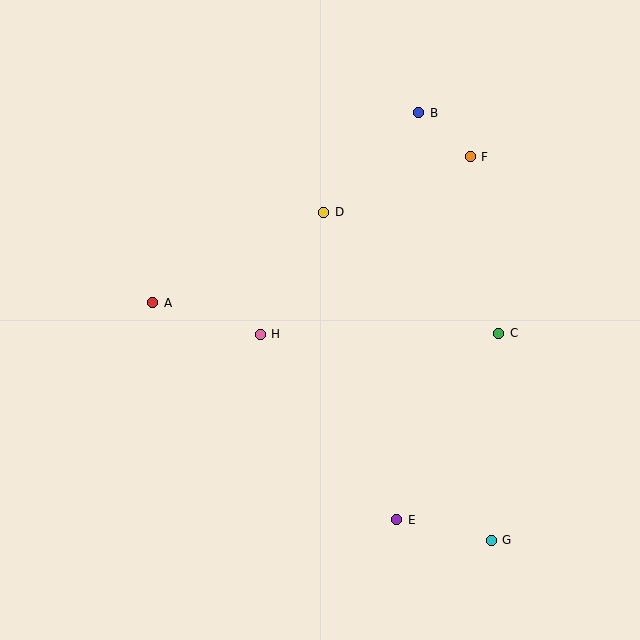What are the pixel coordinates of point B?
Point B is at (419, 113).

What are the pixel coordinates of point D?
Point D is at (324, 212).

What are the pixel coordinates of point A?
Point A is at (153, 303).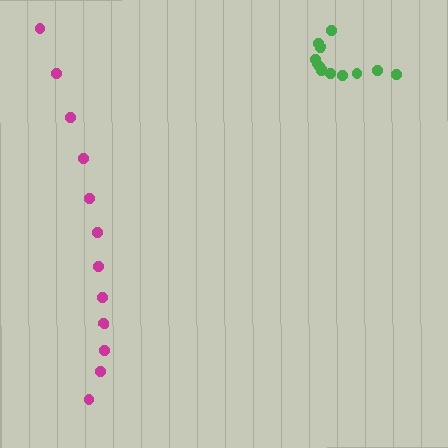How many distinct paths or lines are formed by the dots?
There are 2 distinct paths.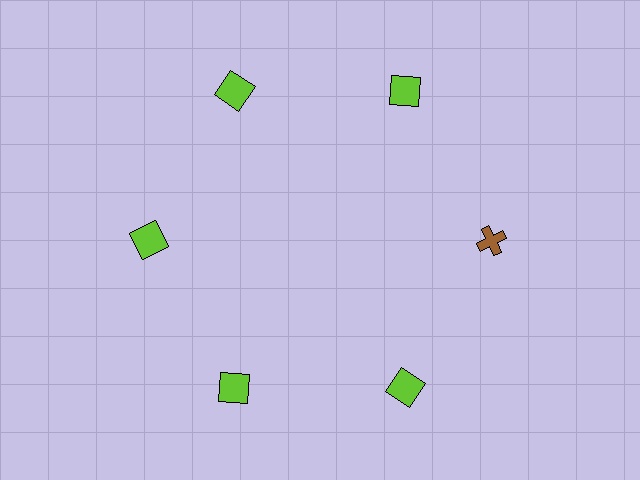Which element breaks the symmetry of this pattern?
The brown cross at roughly the 3 o'clock position breaks the symmetry. All other shapes are lime squares.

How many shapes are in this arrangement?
There are 6 shapes arranged in a ring pattern.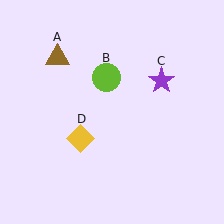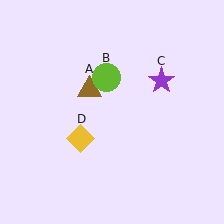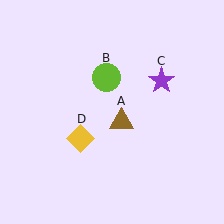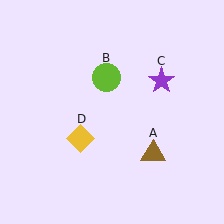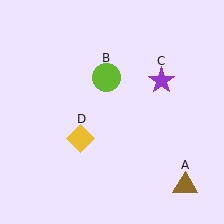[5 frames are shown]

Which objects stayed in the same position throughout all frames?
Lime circle (object B) and purple star (object C) and yellow diamond (object D) remained stationary.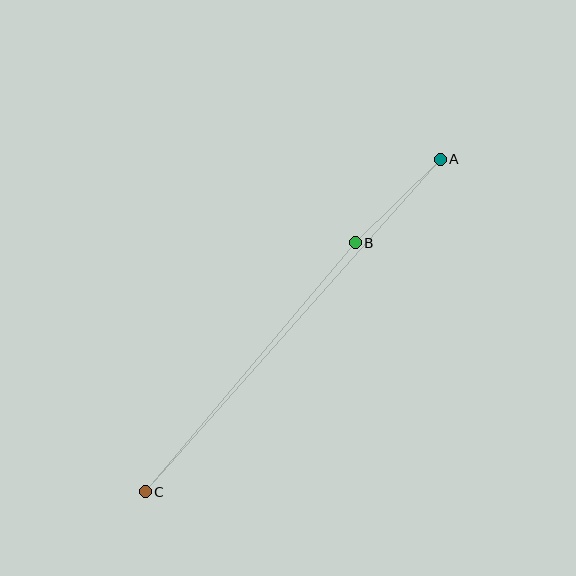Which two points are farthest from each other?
Points A and C are farthest from each other.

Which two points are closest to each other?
Points A and B are closest to each other.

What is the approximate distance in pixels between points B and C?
The distance between B and C is approximately 326 pixels.